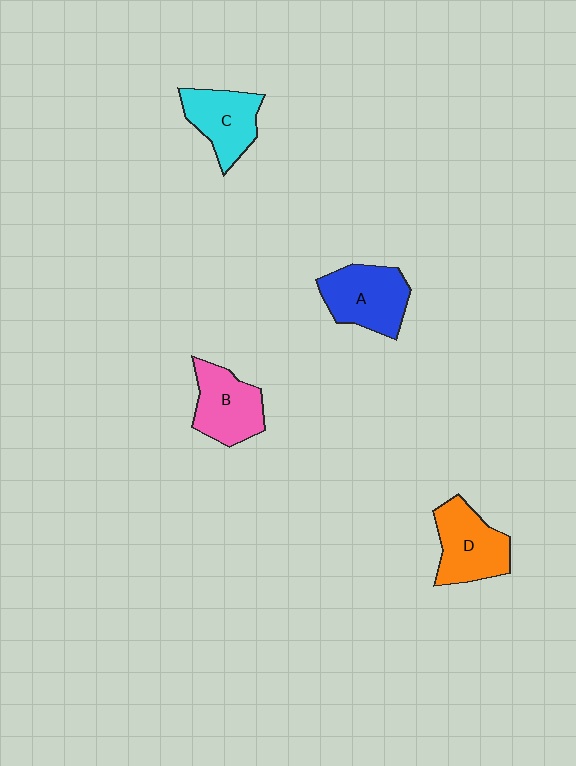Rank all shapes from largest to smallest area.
From largest to smallest: A (blue), D (orange), B (pink), C (cyan).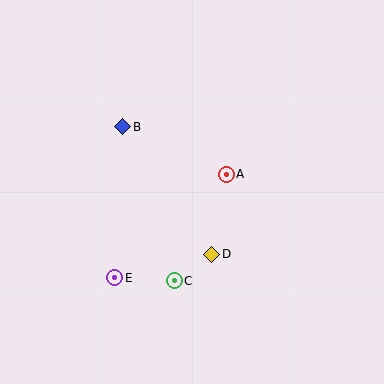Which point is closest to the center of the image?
Point A at (226, 174) is closest to the center.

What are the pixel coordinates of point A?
Point A is at (226, 174).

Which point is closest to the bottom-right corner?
Point D is closest to the bottom-right corner.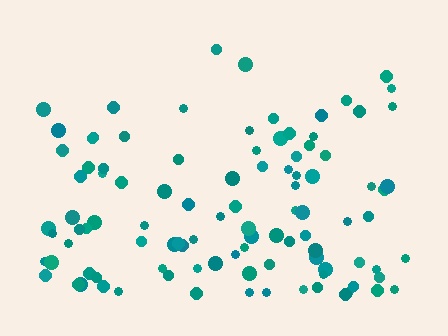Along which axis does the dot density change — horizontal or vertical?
Vertical.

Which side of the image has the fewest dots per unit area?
The top.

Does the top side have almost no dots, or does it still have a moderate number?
Still a moderate number, just noticeably fewer than the bottom.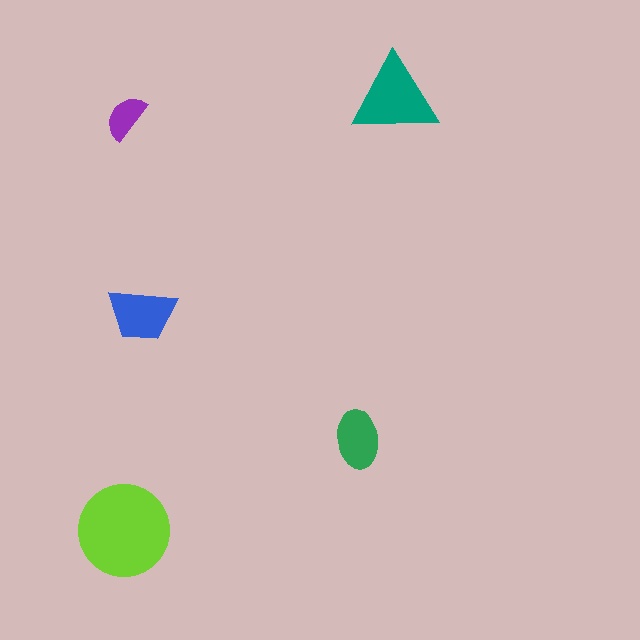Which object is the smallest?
The purple semicircle.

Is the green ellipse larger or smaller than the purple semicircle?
Larger.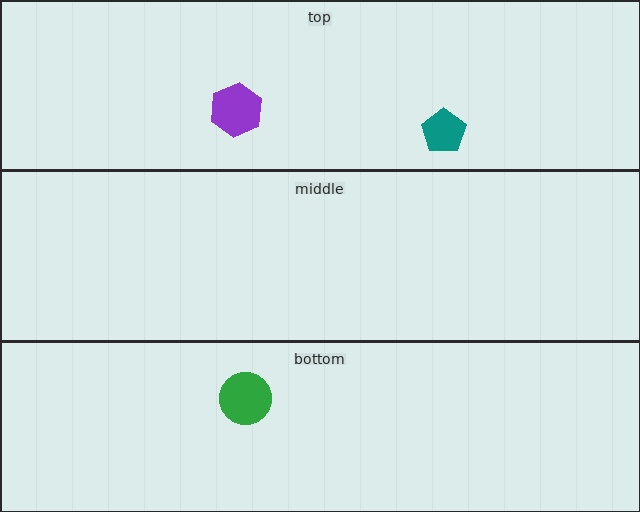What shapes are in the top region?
The teal pentagon, the purple hexagon.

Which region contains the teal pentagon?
The top region.